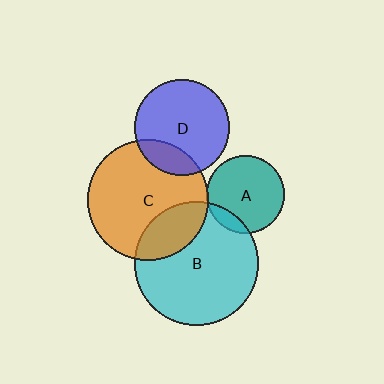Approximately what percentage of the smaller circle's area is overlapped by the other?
Approximately 25%.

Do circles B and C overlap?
Yes.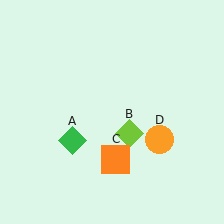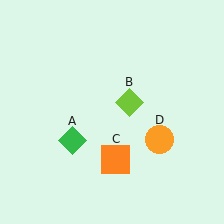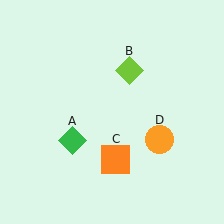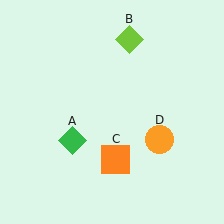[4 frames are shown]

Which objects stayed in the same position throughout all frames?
Green diamond (object A) and orange square (object C) and orange circle (object D) remained stationary.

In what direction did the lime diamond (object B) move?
The lime diamond (object B) moved up.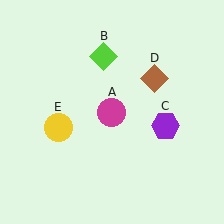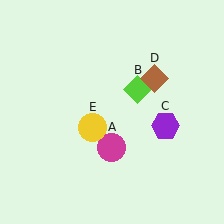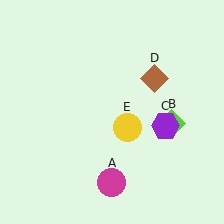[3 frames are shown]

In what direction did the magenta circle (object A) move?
The magenta circle (object A) moved down.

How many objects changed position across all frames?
3 objects changed position: magenta circle (object A), lime diamond (object B), yellow circle (object E).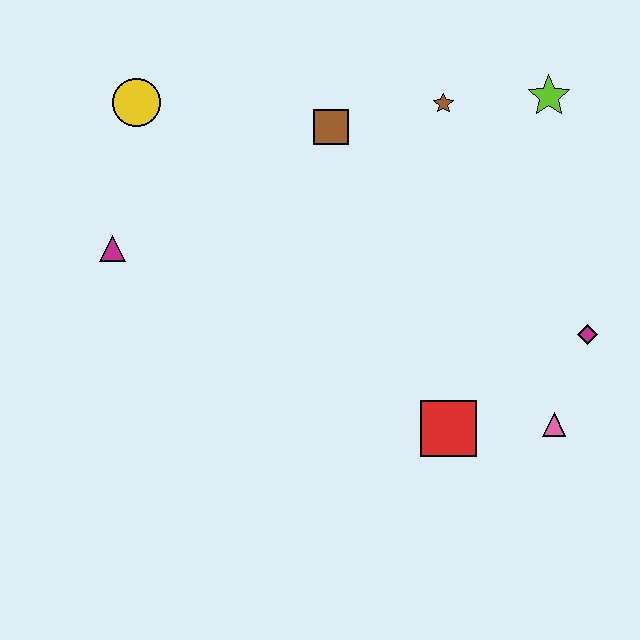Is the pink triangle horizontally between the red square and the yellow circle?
No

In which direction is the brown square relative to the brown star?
The brown square is to the left of the brown star.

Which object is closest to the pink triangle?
The magenta diamond is closest to the pink triangle.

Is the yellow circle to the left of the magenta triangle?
No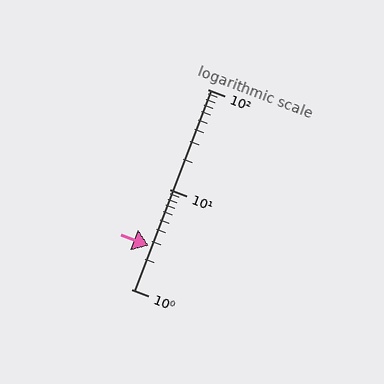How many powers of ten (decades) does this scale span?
The scale spans 2 decades, from 1 to 100.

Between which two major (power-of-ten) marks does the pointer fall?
The pointer is between 1 and 10.